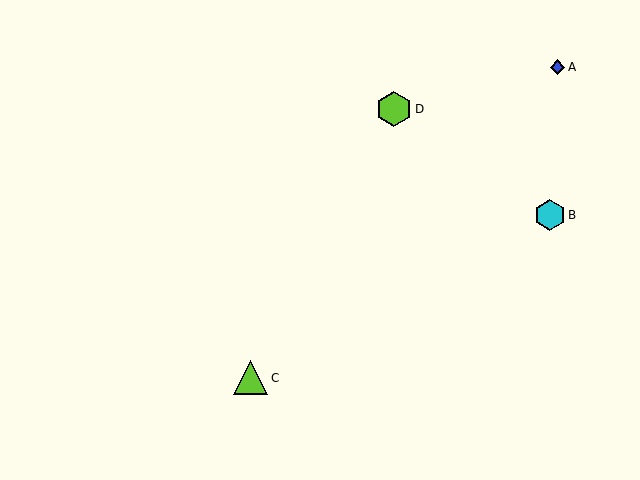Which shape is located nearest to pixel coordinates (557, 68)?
The blue diamond (labeled A) at (558, 67) is nearest to that location.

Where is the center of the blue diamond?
The center of the blue diamond is at (558, 67).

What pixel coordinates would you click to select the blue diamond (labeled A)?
Click at (558, 67) to select the blue diamond A.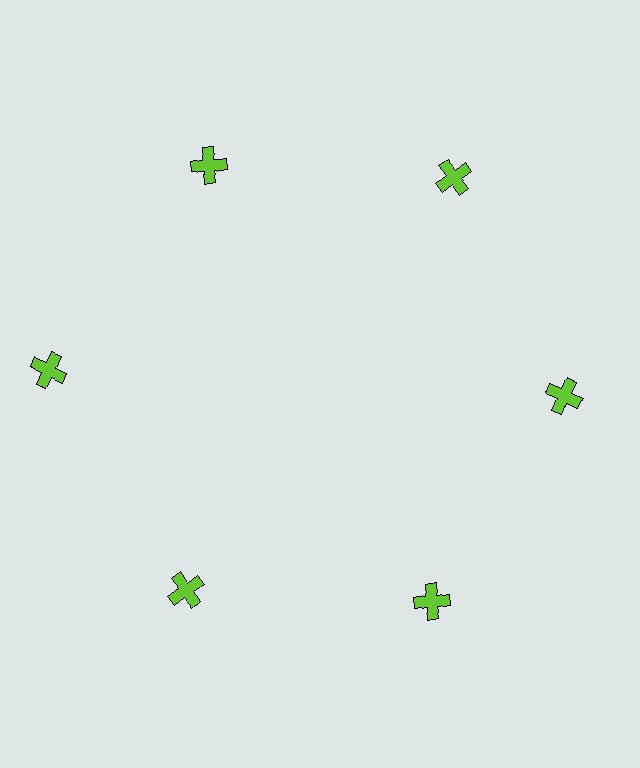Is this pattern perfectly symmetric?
No. The 6 lime crosses are arranged in a ring, but one element near the 9 o'clock position is pushed outward from the center, breaking the 6-fold rotational symmetry.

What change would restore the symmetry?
The symmetry would be restored by moving it inward, back onto the ring so that all 6 crosses sit at equal angles and equal distance from the center.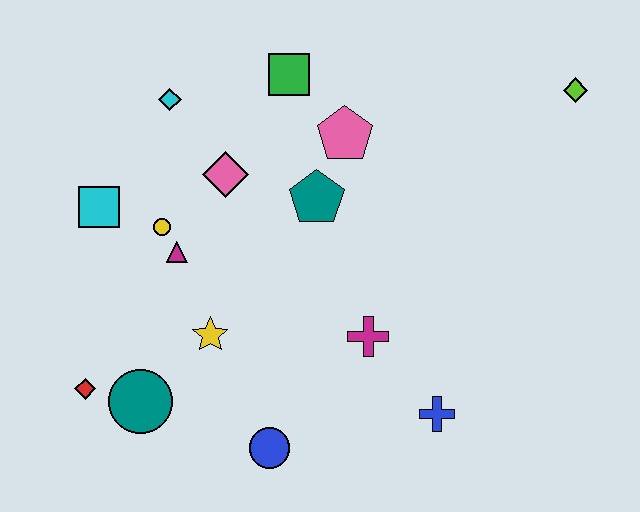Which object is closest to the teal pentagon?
The pink pentagon is closest to the teal pentagon.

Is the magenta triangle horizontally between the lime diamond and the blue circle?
No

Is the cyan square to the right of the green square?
No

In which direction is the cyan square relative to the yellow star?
The cyan square is above the yellow star.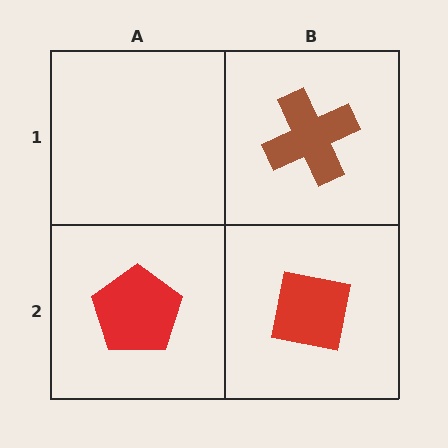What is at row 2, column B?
A red square.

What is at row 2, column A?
A red pentagon.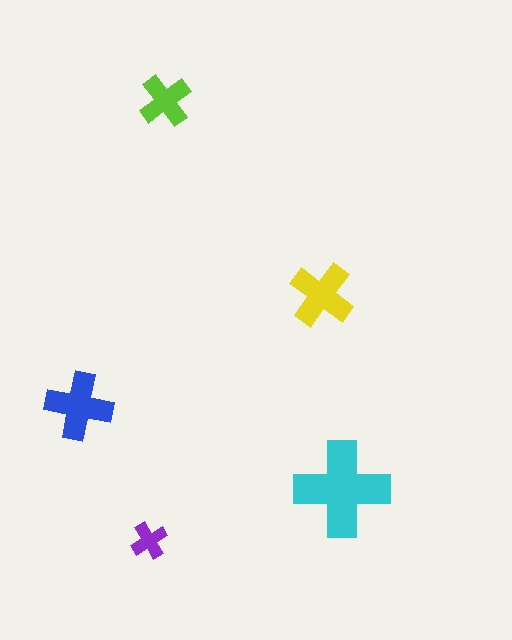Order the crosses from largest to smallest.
the cyan one, the blue one, the yellow one, the lime one, the purple one.